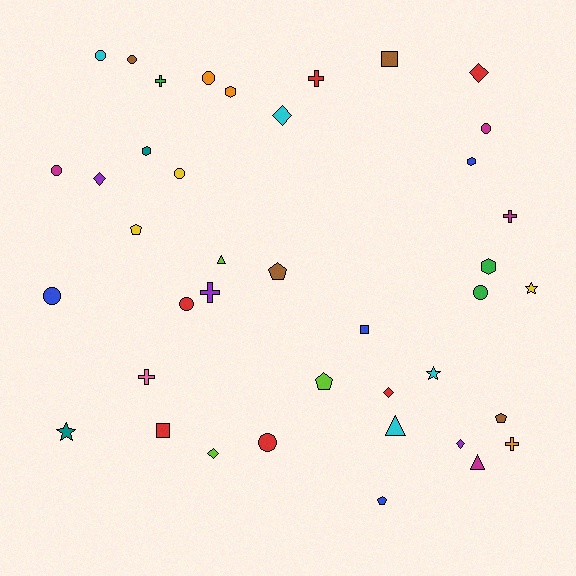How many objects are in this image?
There are 40 objects.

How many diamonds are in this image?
There are 6 diamonds.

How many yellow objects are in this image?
There are 3 yellow objects.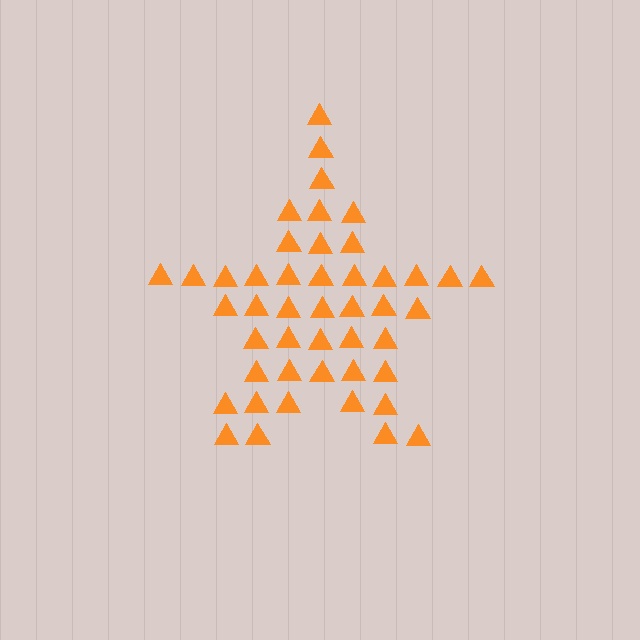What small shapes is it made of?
It is made of small triangles.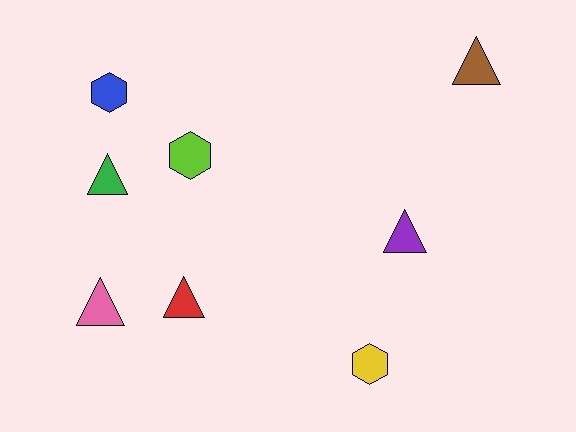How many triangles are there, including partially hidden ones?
There are 5 triangles.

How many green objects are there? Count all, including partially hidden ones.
There is 1 green object.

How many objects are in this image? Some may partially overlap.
There are 8 objects.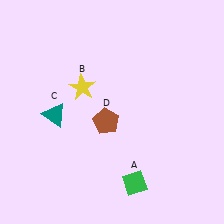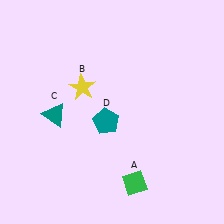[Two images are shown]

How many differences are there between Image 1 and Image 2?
There is 1 difference between the two images.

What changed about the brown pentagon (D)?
In Image 1, D is brown. In Image 2, it changed to teal.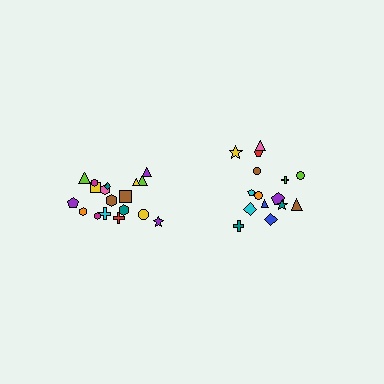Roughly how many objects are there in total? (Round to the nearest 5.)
Roughly 35 objects in total.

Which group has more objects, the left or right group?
The left group.